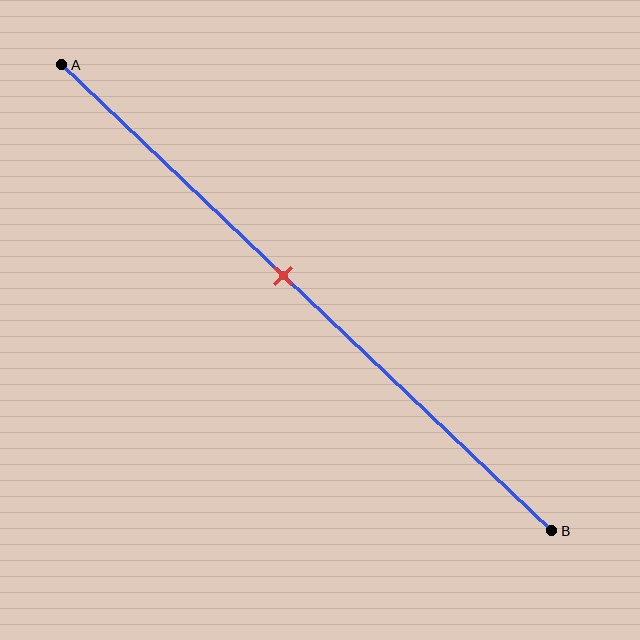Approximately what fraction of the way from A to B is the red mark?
The red mark is approximately 45% of the way from A to B.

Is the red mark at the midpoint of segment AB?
No, the mark is at about 45% from A, not at the 50% midpoint.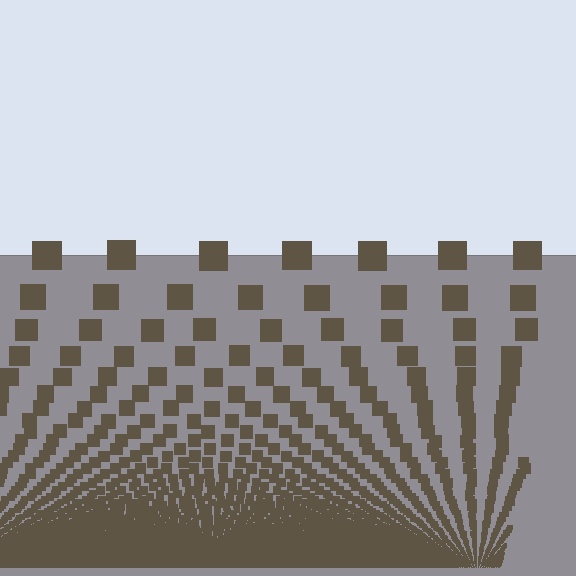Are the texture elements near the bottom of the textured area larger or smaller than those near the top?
Smaller. The gradient is inverted — elements near the bottom are smaller and denser.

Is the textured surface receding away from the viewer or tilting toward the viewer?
The surface appears to tilt toward the viewer. Texture elements get larger and sparser toward the top.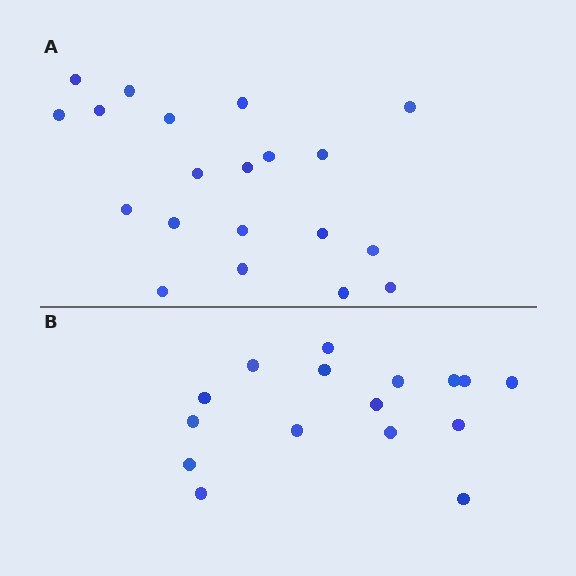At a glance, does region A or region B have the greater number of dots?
Region A (the top region) has more dots.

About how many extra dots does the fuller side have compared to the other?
Region A has about 4 more dots than region B.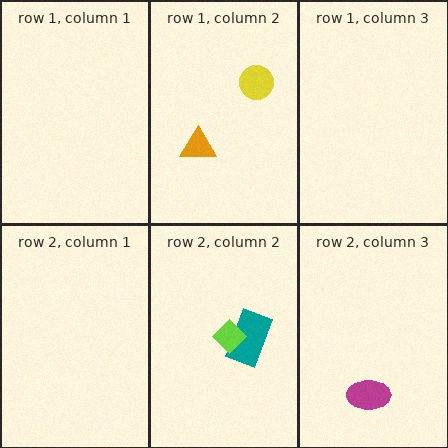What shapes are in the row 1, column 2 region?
The yellow circle, the orange triangle.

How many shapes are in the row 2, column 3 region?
1.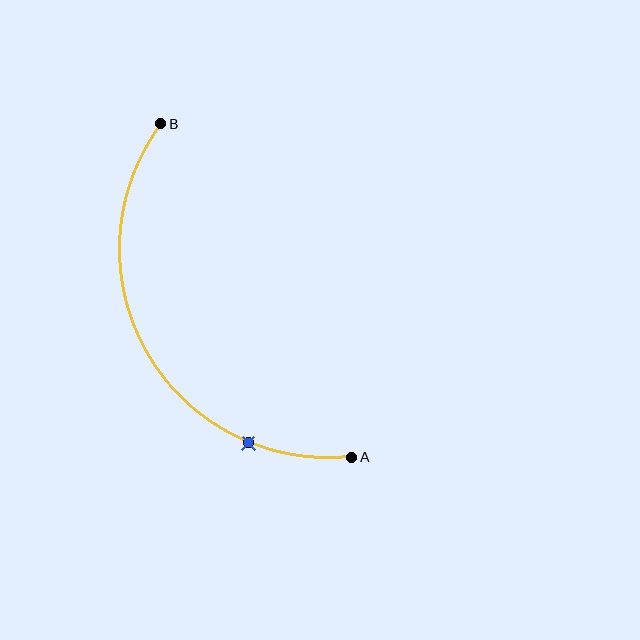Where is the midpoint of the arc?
The arc midpoint is the point on the curve farthest from the straight line joining A and B. It sits to the left of that line.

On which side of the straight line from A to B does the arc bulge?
The arc bulges to the left of the straight line connecting A and B.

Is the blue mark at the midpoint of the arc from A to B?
No. The blue mark lies on the arc but is closer to endpoint A. The arc midpoint would be at the point on the curve equidistant along the arc from both A and B.